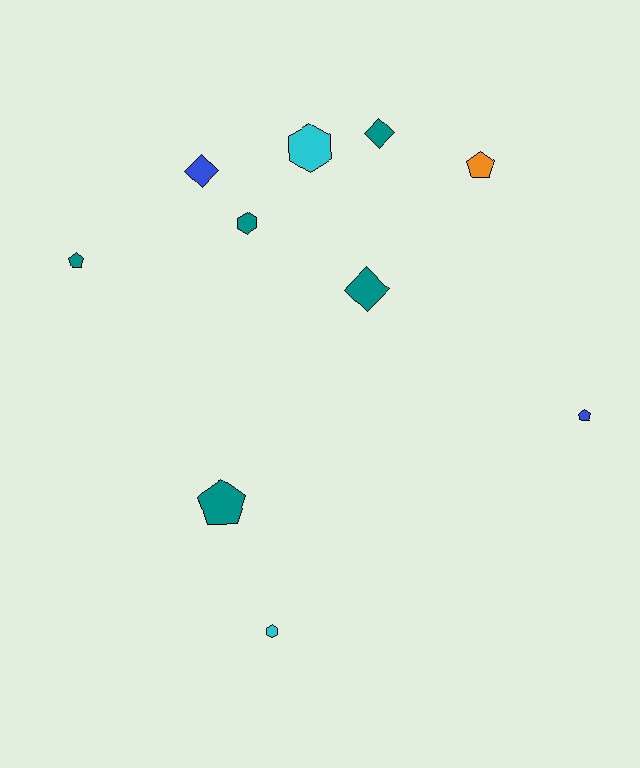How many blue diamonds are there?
There is 1 blue diamond.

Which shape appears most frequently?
Pentagon, with 4 objects.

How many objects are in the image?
There are 10 objects.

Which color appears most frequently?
Teal, with 5 objects.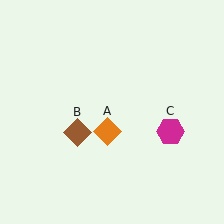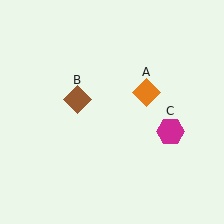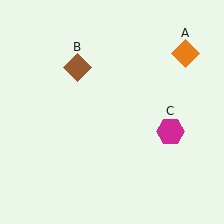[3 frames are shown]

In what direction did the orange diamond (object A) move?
The orange diamond (object A) moved up and to the right.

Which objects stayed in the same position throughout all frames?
Magenta hexagon (object C) remained stationary.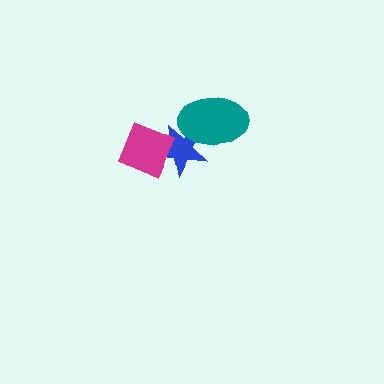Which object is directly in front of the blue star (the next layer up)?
The teal ellipse is directly in front of the blue star.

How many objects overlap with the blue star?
2 objects overlap with the blue star.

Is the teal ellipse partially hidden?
No, no other shape covers it.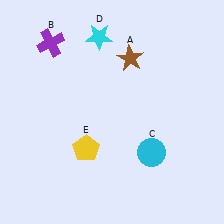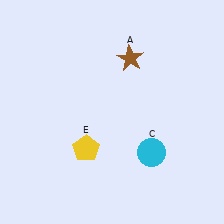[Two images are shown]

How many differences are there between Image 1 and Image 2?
There are 2 differences between the two images.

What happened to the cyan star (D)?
The cyan star (D) was removed in Image 2. It was in the top-left area of Image 1.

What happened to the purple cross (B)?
The purple cross (B) was removed in Image 2. It was in the top-left area of Image 1.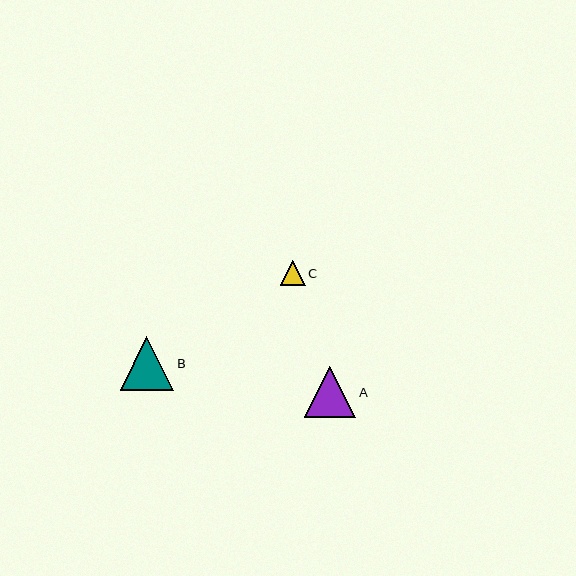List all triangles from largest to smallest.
From largest to smallest: B, A, C.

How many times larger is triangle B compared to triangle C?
Triangle B is approximately 2.1 times the size of triangle C.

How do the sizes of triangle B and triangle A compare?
Triangle B and triangle A are approximately the same size.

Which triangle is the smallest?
Triangle C is the smallest with a size of approximately 25 pixels.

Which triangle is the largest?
Triangle B is the largest with a size of approximately 54 pixels.